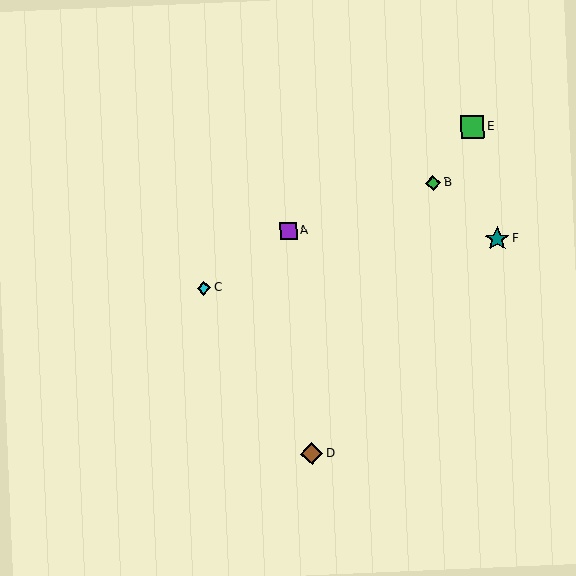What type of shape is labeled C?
Shape C is a cyan diamond.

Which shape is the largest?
The teal star (labeled F) is the largest.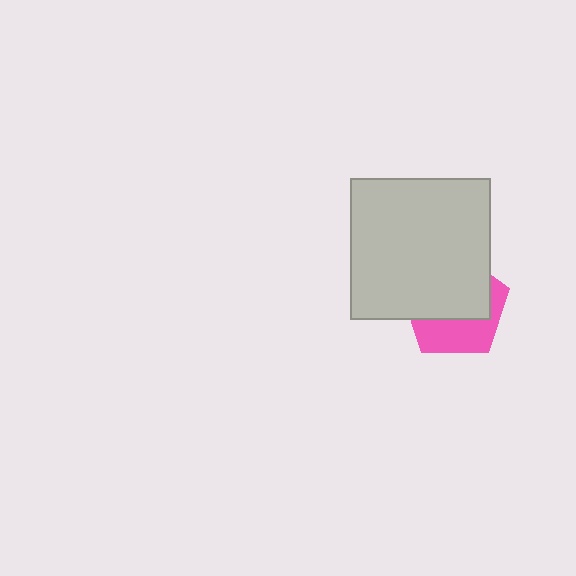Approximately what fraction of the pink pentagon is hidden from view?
Roughly 60% of the pink pentagon is hidden behind the light gray rectangle.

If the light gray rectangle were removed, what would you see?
You would see the complete pink pentagon.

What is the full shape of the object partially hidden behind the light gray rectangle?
The partially hidden object is a pink pentagon.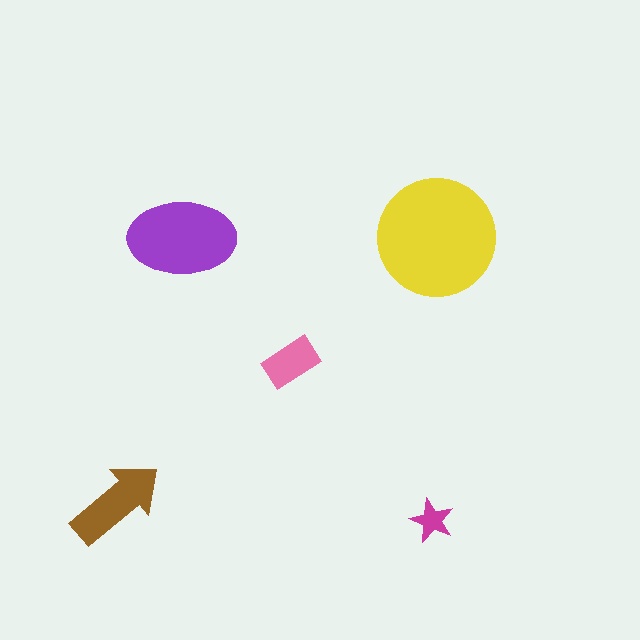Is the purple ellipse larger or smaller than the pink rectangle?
Larger.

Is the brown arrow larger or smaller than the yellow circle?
Smaller.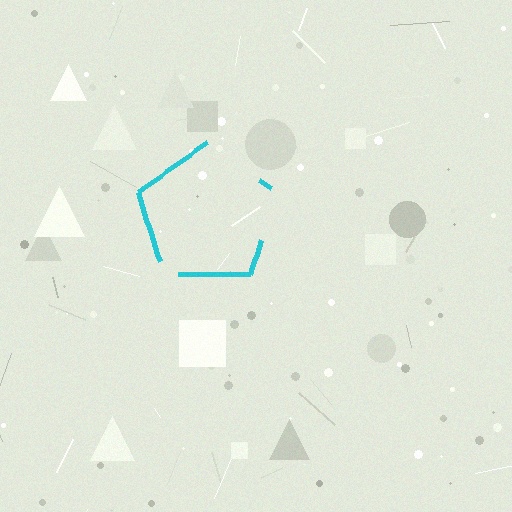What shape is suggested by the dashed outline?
The dashed outline suggests a pentagon.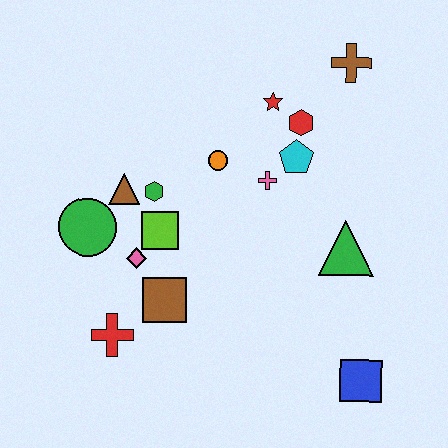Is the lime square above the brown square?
Yes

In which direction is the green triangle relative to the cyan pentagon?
The green triangle is below the cyan pentagon.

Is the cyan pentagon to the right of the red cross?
Yes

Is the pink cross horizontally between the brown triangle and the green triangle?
Yes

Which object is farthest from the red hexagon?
The red cross is farthest from the red hexagon.